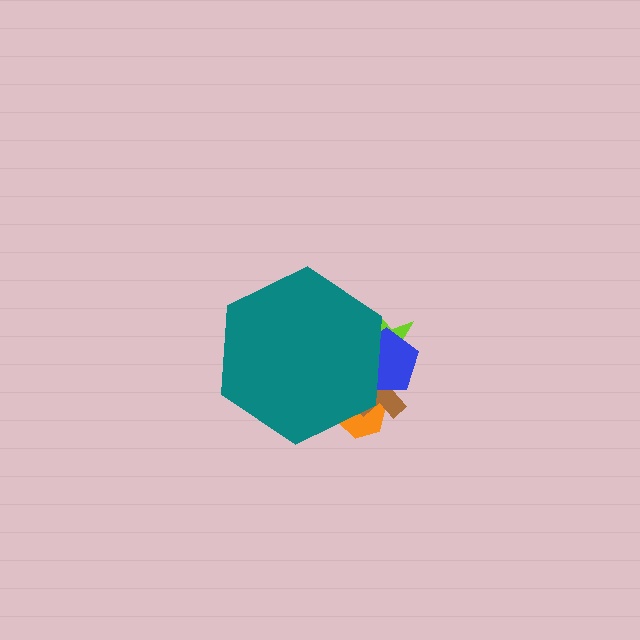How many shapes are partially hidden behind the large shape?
4 shapes are partially hidden.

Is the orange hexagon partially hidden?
Yes, the orange hexagon is partially hidden behind the teal hexagon.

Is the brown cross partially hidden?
Yes, the brown cross is partially hidden behind the teal hexagon.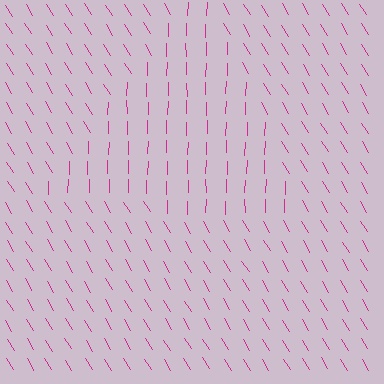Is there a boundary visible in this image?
Yes, there is a texture boundary formed by a change in line orientation.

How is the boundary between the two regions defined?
The boundary is defined purely by a change in line orientation (approximately 32 degrees difference). All lines are the same color and thickness.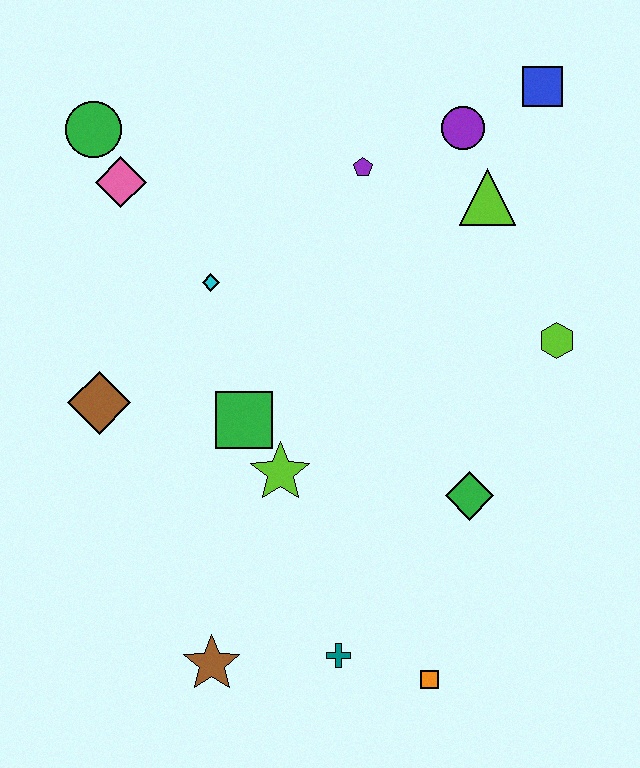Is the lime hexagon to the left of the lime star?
No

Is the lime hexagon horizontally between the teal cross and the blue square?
No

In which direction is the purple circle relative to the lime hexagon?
The purple circle is above the lime hexagon.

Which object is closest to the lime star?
The green square is closest to the lime star.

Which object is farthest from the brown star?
The blue square is farthest from the brown star.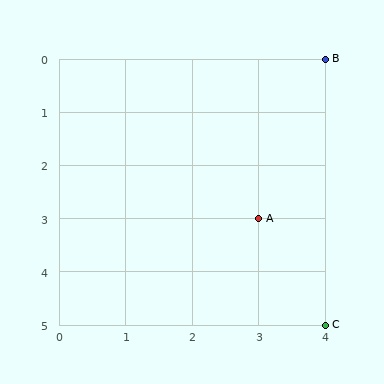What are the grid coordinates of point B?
Point B is at grid coordinates (4, 0).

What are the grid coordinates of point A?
Point A is at grid coordinates (3, 3).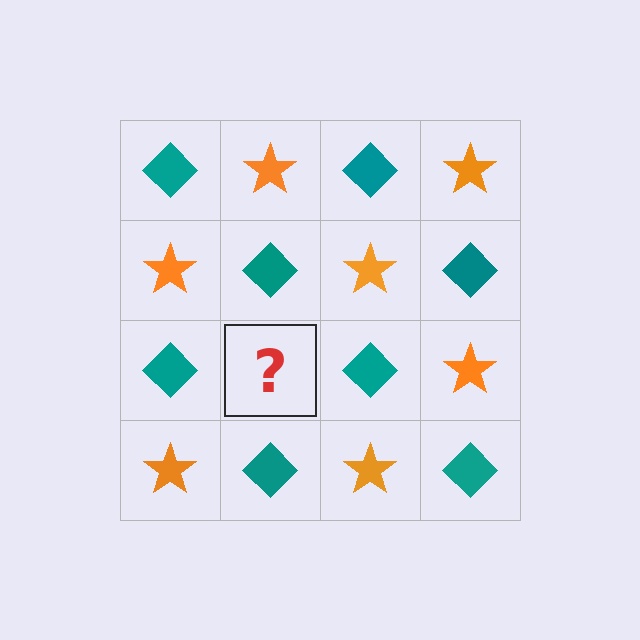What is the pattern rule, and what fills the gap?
The rule is that it alternates teal diamond and orange star in a checkerboard pattern. The gap should be filled with an orange star.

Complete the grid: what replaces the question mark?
The question mark should be replaced with an orange star.